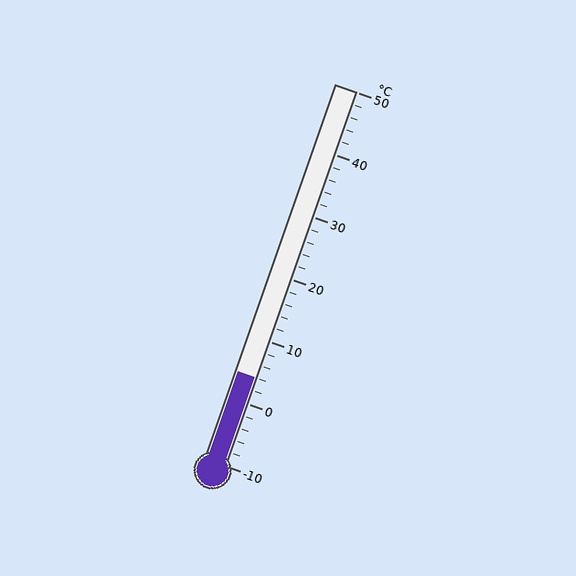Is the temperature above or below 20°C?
The temperature is below 20°C.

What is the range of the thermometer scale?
The thermometer scale ranges from -10°C to 50°C.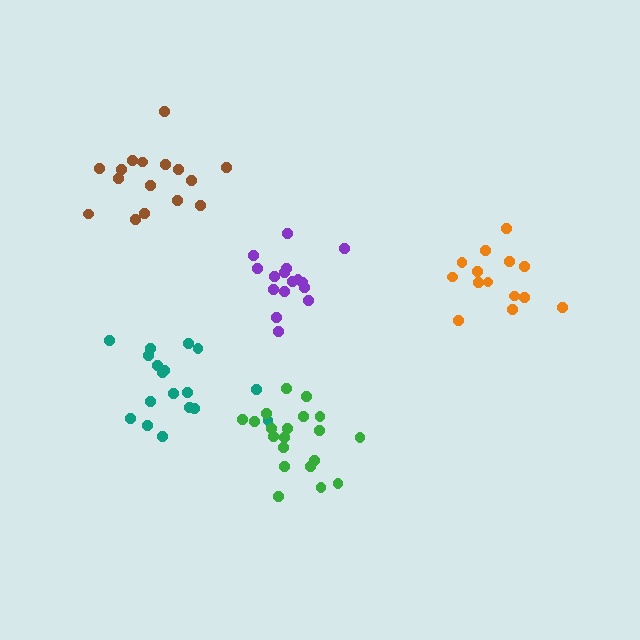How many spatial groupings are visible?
There are 5 spatial groupings.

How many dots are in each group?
Group 1: 14 dots, Group 2: 16 dots, Group 3: 19 dots, Group 4: 20 dots, Group 5: 16 dots (85 total).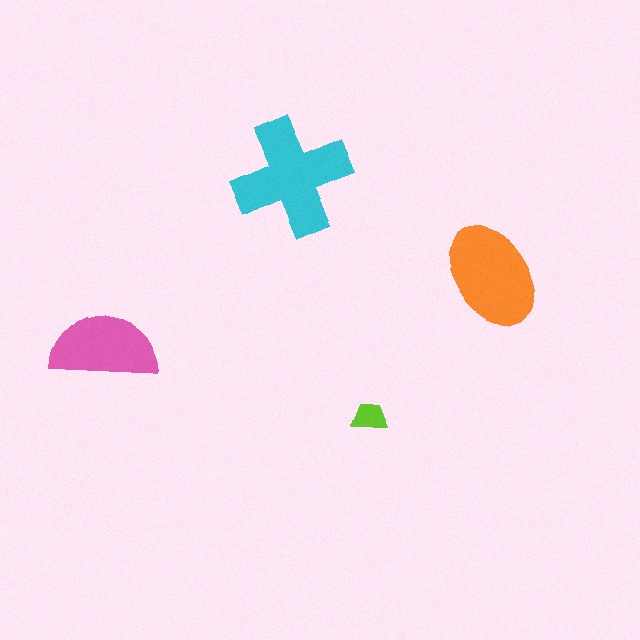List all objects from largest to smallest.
The cyan cross, the orange ellipse, the pink semicircle, the lime trapezoid.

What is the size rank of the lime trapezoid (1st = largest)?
4th.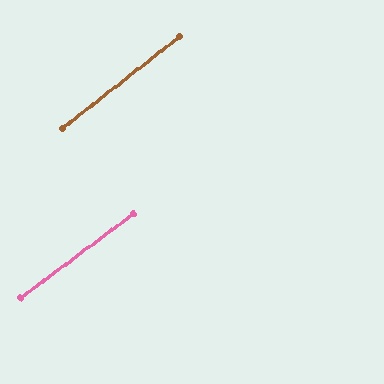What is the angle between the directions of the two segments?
Approximately 1 degree.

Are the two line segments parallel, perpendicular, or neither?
Parallel — their directions differ by only 1.5°.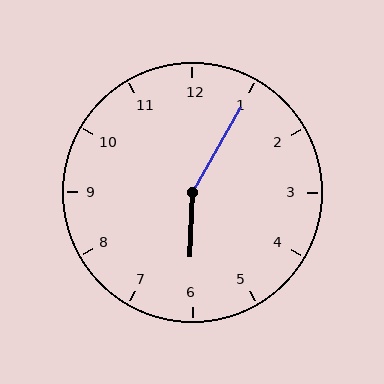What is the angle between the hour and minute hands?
Approximately 152 degrees.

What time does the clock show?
6:05.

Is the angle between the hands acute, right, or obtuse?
It is obtuse.